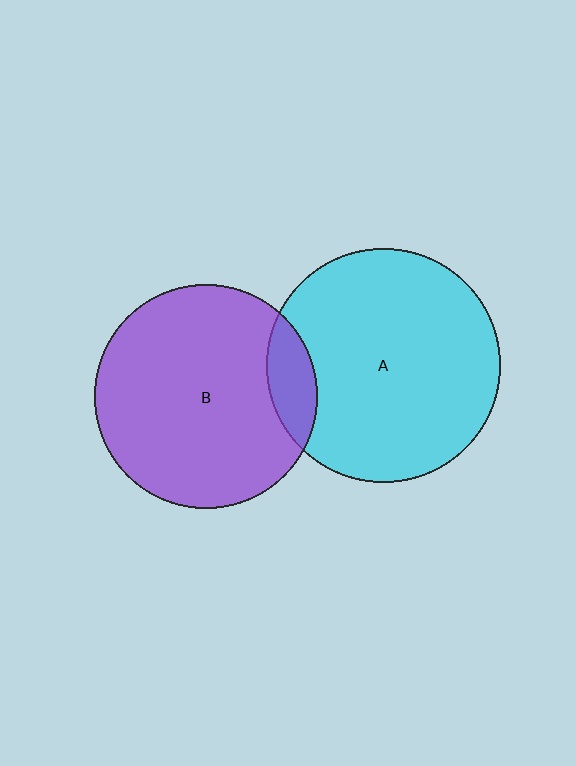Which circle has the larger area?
Circle A (cyan).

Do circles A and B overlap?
Yes.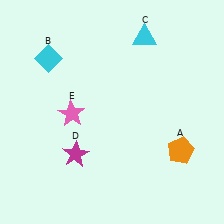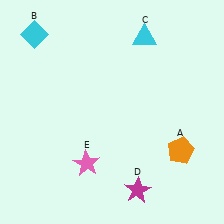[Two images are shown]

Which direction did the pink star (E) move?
The pink star (E) moved down.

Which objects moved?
The objects that moved are: the cyan diamond (B), the magenta star (D), the pink star (E).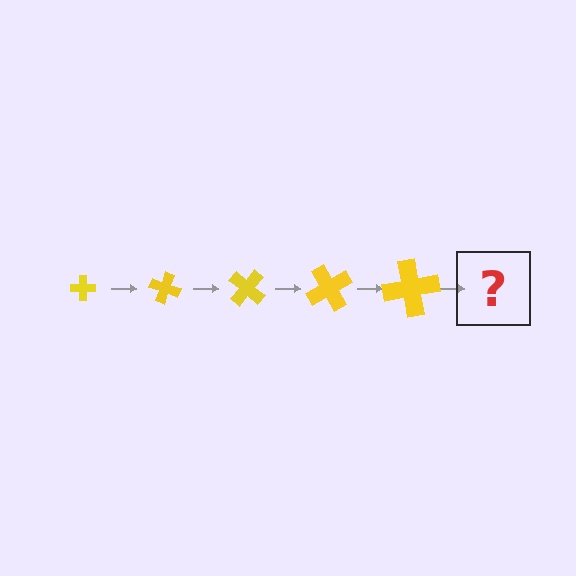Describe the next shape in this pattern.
It should be a cross, larger than the previous one and rotated 100 degrees from the start.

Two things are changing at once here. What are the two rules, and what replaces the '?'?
The two rules are that the cross grows larger each step and it rotates 20 degrees each step. The '?' should be a cross, larger than the previous one and rotated 100 degrees from the start.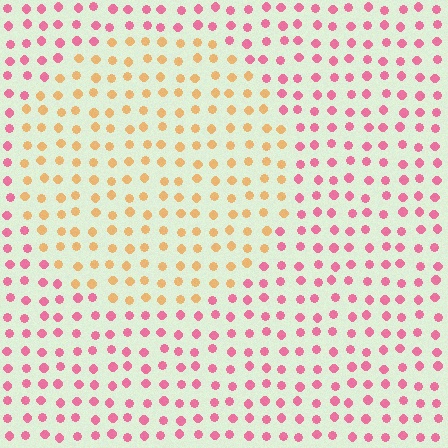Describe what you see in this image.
The image is filled with small pink elements in a uniform arrangement. A circle-shaped region is visible where the elements are tinted to a slightly different hue, forming a subtle color boundary.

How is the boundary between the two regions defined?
The boundary is defined purely by a slight shift in hue (about 57 degrees). Spacing, size, and orientation are identical on both sides.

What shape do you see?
I see a circle.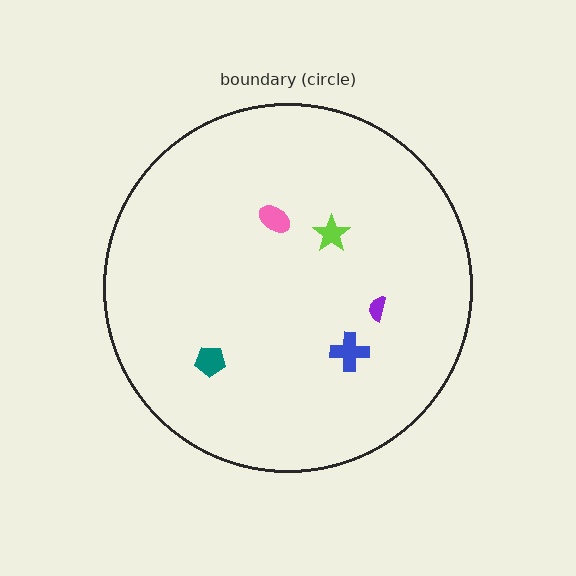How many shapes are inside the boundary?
5 inside, 0 outside.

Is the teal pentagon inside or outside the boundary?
Inside.